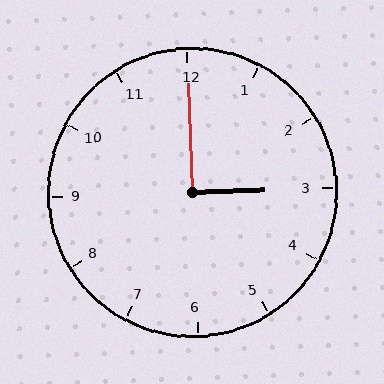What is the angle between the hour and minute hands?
Approximately 90 degrees.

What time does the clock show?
3:00.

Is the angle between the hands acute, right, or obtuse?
It is right.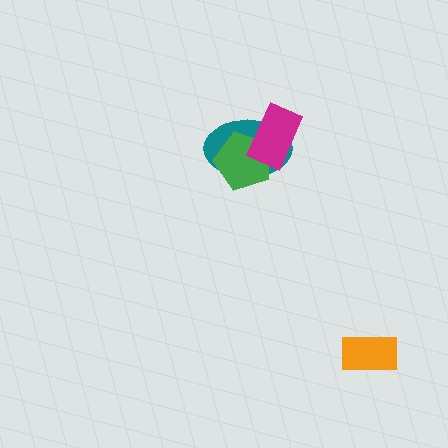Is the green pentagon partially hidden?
Yes, it is partially covered by another shape.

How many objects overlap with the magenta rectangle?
2 objects overlap with the magenta rectangle.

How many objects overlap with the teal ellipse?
2 objects overlap with the teal ellipse.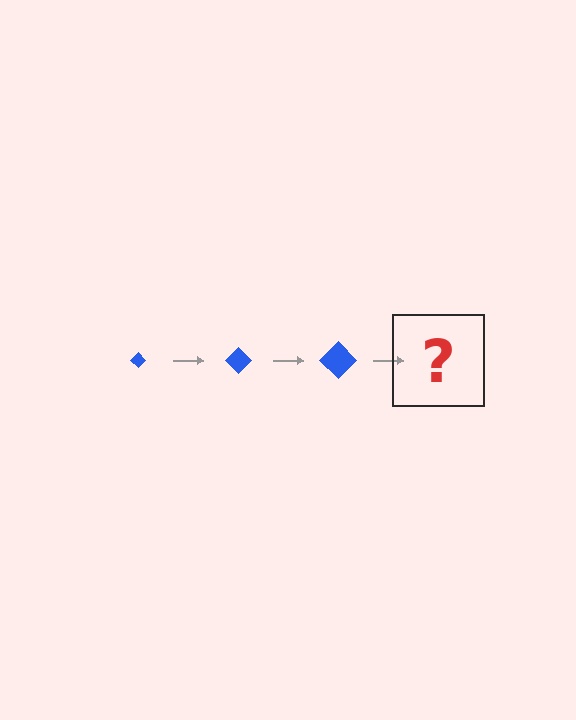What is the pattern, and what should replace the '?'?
The pattern is that the diamond gets progressively larger each step. The '?' should be a blue diamond, larger than the previous one.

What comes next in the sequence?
The next element should be a blue diamond, larger than the previous one.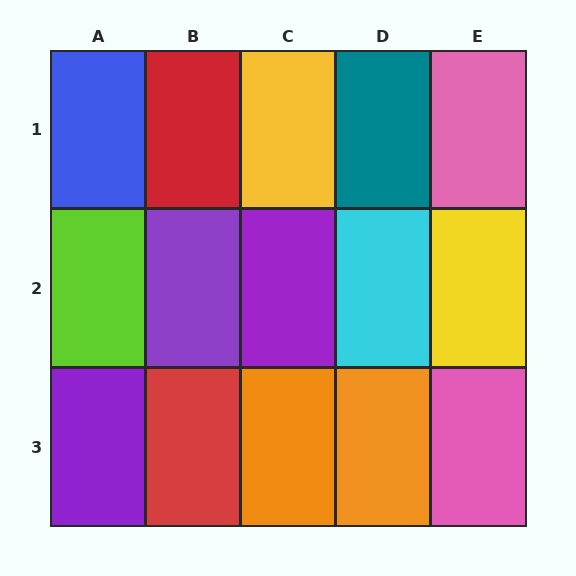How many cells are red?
2 cells are red.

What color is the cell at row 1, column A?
Blue.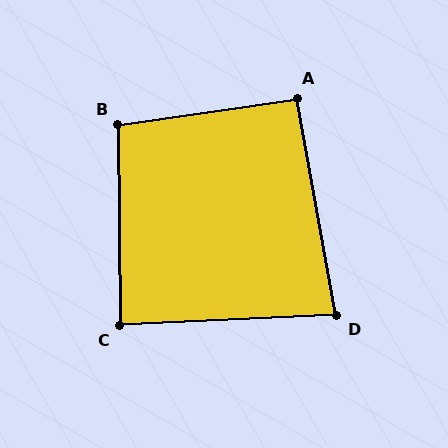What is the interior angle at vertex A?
Approximately 92 degrees (approximately right).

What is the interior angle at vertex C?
Approximately 88 degrees (approximately right).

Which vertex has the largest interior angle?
B, at approximately 98 degrees.